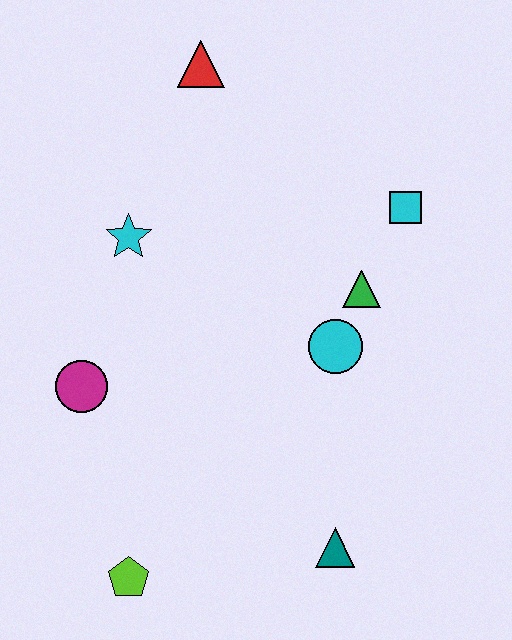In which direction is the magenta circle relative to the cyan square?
The magenta circle is to the left of the cyan square.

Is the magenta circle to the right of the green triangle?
No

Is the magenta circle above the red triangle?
No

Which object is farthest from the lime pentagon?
The red triangle is farthest from the lime pentagon.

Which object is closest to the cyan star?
The magenta circle is closest to the cyan star.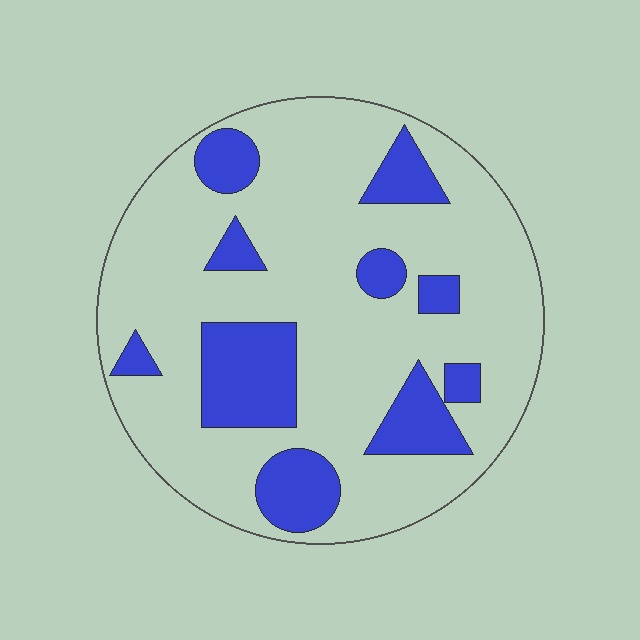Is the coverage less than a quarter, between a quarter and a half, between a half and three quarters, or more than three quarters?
Less than a quarter.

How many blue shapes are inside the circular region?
10.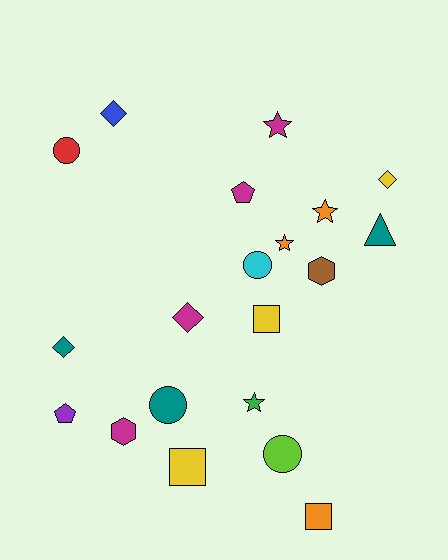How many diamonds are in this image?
There are 4 diamonds.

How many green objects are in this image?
There is 1 green object.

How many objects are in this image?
There are 20 objects.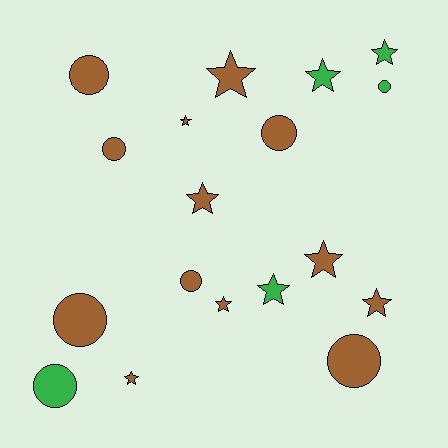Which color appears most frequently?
Brown, with 13 objects.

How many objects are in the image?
There are 18 objects.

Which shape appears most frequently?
Star, with 10 objects.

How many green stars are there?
There are 3 green stars.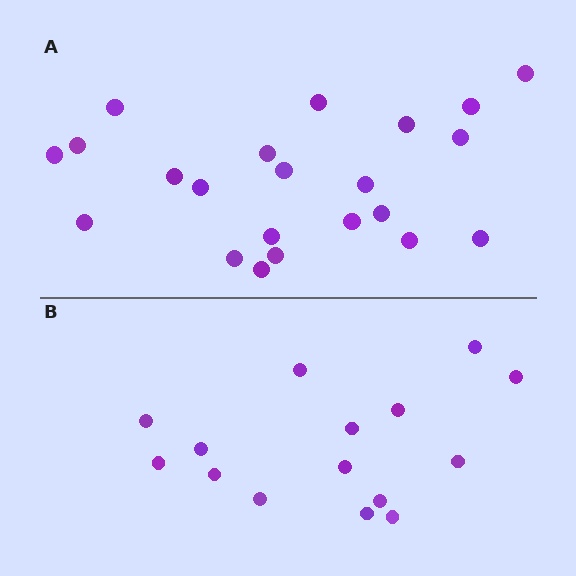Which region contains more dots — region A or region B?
Region A (the top region) has more dots.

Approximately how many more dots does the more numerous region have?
Region A has roughly 8 or so more dots than region B.